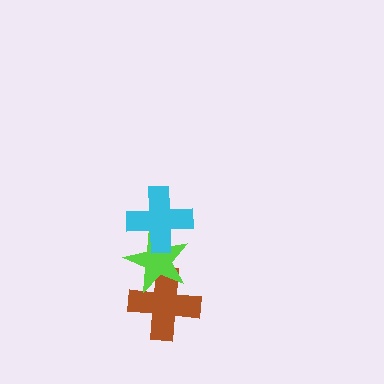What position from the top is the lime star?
The lime star is 2nd from the top.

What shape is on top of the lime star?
The cyan cross is on top of the lime star.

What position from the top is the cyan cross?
The cyan cross is 1st from the top.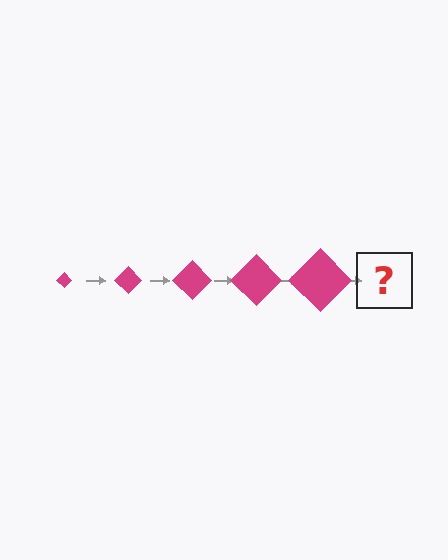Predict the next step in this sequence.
The next step is a magenta diamond, larger than the previous one.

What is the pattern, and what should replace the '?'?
The pattern is that the diamond gets progressively larger each step. The '?' should be a magenta diamond, larger than the previous one.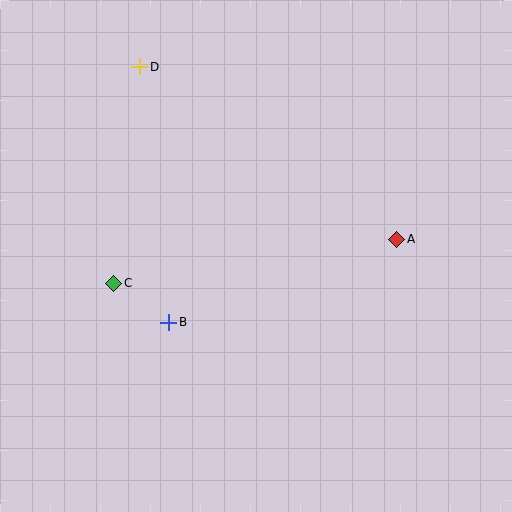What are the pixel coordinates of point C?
Point C is at (114, 283).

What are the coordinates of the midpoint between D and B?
The midpoint between D and B is at (154, 194).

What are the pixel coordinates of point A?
Point A is at (397, 239).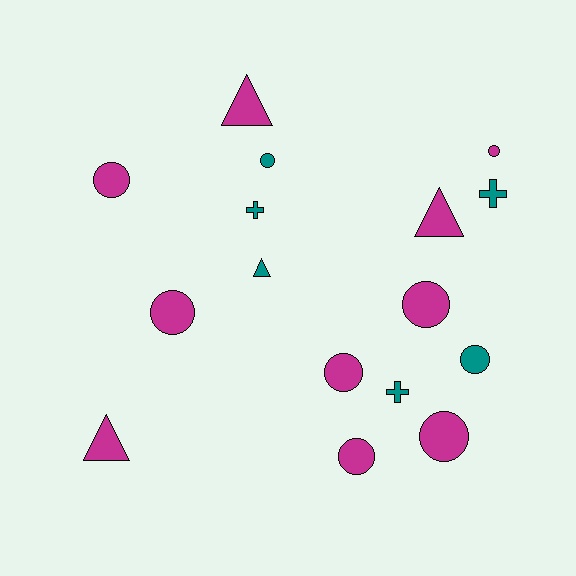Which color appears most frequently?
Magenta, with 10 objects.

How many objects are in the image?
There are 16 objects.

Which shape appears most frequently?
Circle, with 9 objects.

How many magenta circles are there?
There are 7 magenta circles.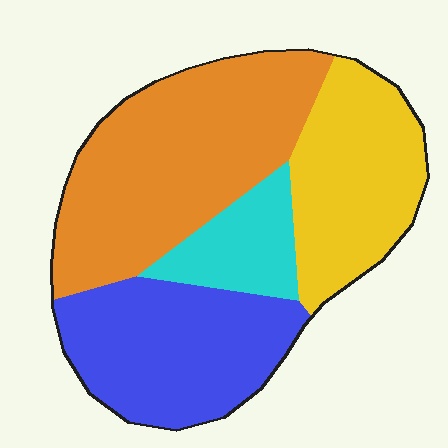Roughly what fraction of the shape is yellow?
Yellow takes up about one quarter (1/4) of the shape.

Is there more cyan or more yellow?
Yellow.